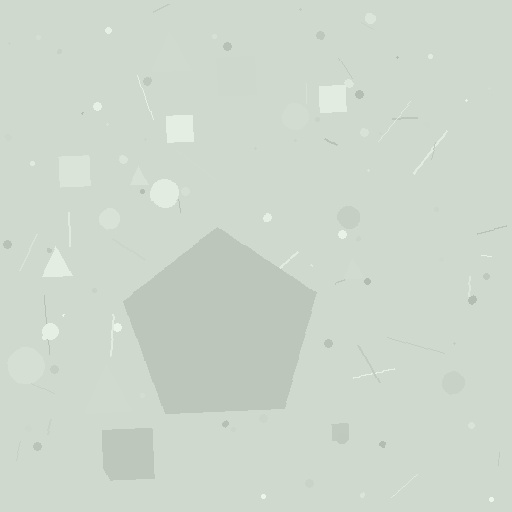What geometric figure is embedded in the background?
A pentagon is embedded in the background.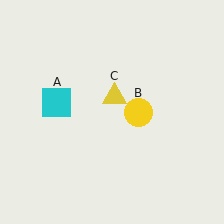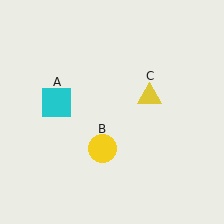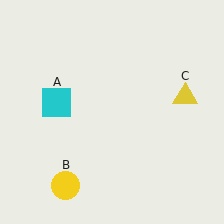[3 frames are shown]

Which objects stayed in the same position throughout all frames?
Cyan square (object A) remained stationary.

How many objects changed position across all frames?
2 objects changed position: yellow circle (object B), yellow triangle (object C).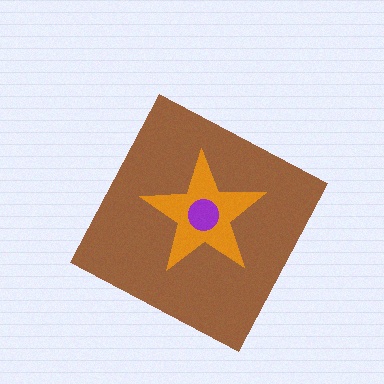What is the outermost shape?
The brown diamond.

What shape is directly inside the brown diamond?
The orange star.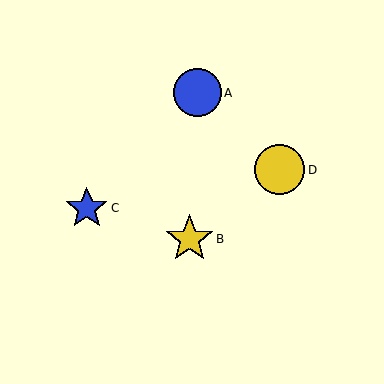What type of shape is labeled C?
Shape C is a blue star.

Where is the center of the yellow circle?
The center of the yellow circle is at (280, 170).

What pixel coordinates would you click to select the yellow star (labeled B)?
Click at (189, 239) to select the yellow star B.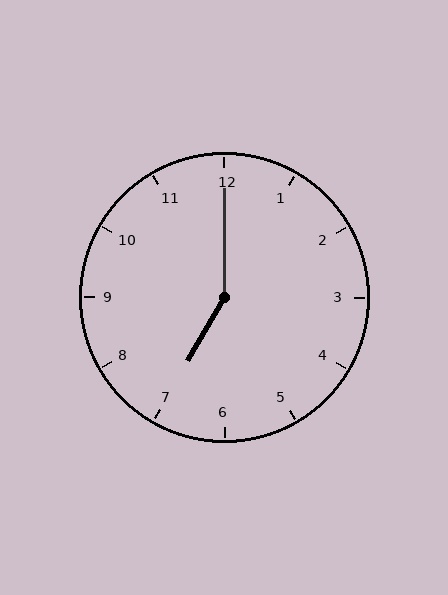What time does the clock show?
7:00.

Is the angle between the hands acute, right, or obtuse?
It is obtuse.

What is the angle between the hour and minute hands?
Approximately 150 degrees.